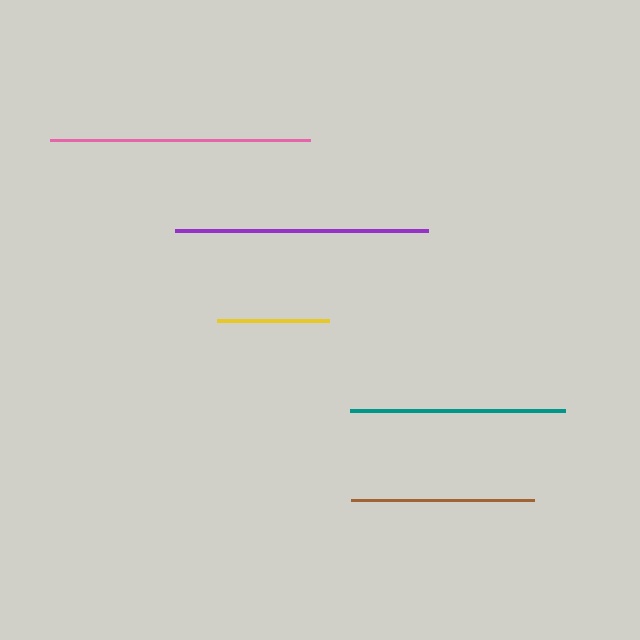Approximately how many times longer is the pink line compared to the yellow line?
The pink line is approximately 2.3 times the length of the yellow line.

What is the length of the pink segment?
The pink segment is approximately 260 pixels long.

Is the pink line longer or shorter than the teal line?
The pink line is longer than the teal line.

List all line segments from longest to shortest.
From longest to shortest: pink, purple, teal, brown, yellow.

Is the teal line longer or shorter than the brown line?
The teal line is longer than the brown line.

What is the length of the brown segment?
The brown segment is approximately 183 pixels long.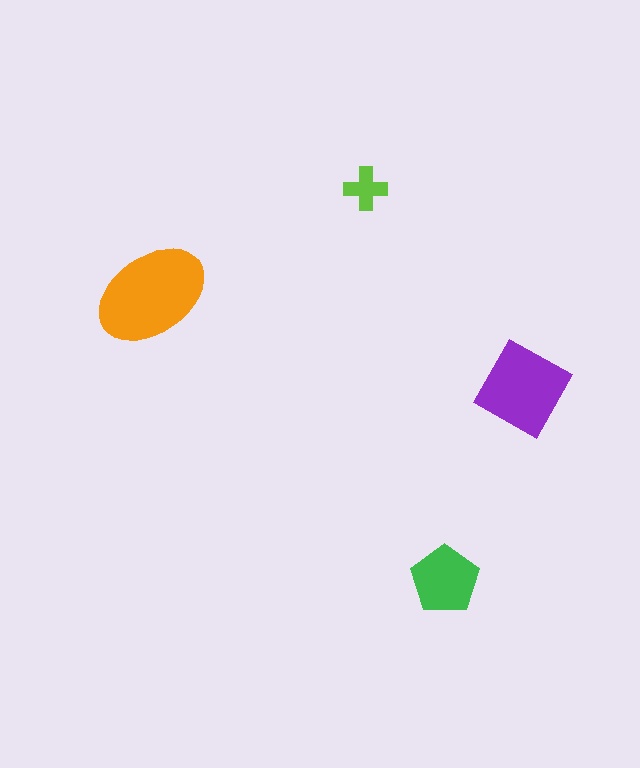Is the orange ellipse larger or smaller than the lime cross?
Larger.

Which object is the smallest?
The lime cross.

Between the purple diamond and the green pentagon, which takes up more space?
The purple diamond.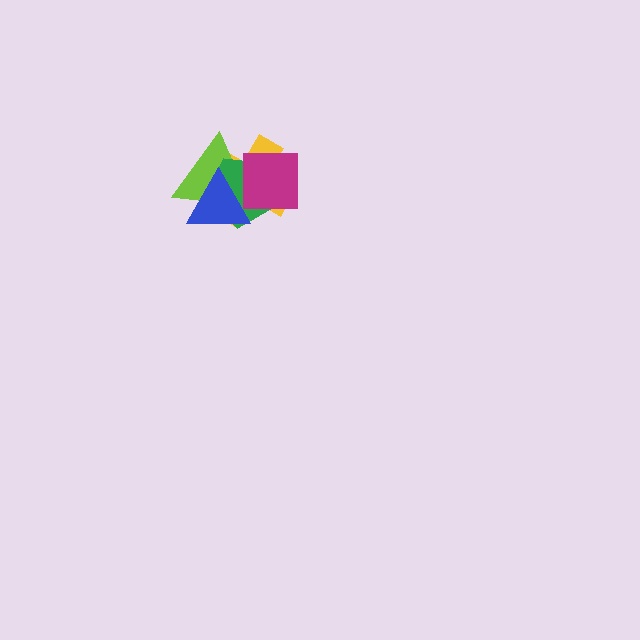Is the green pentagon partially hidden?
Yes, it is partially covered by another shape.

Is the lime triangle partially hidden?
Yes, it is partially covered by another shape.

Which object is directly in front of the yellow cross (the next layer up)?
The lime triangle is directly in front of the yellow cross.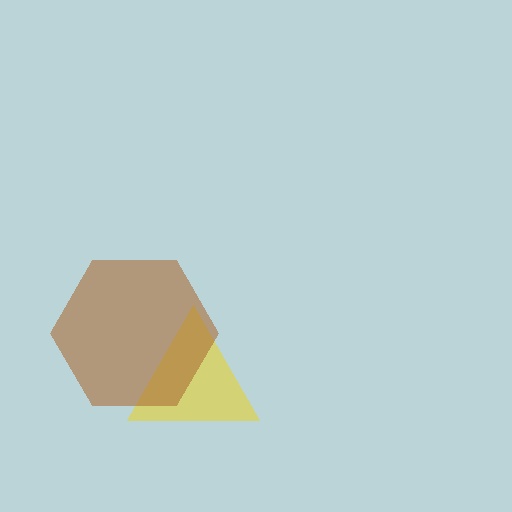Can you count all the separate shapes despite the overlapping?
Yes, there are 2 separate shapes.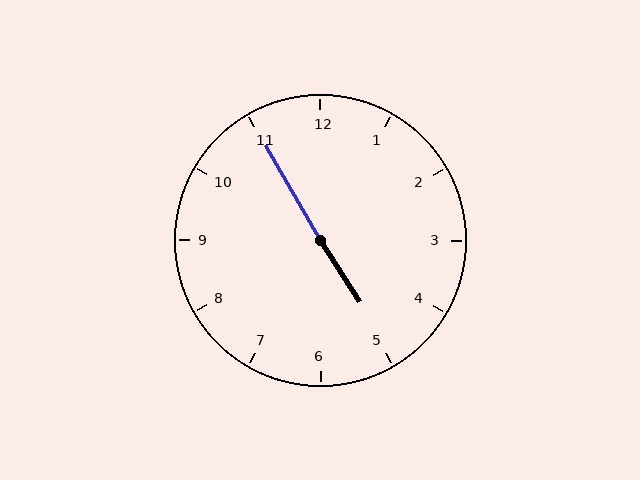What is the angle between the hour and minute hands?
Approximately 178 degrees.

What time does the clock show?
4:55.